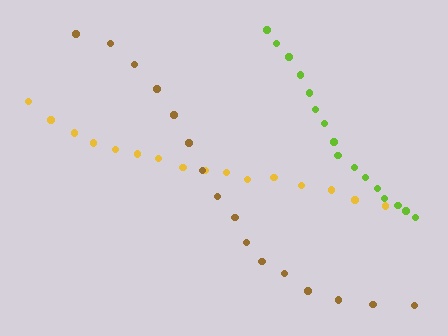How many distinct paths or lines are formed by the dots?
There are 3 distinct paths.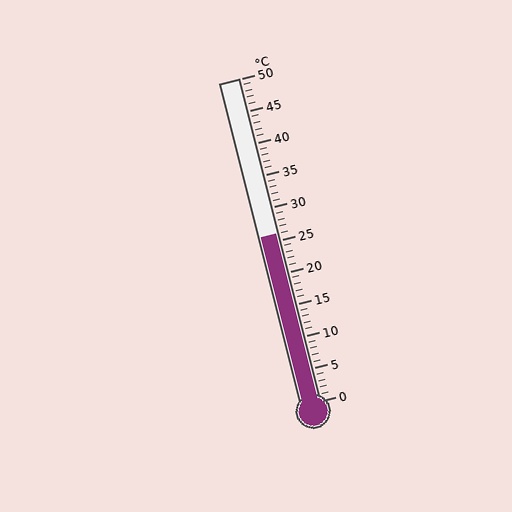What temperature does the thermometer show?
The thermometer shows approximately 26°C.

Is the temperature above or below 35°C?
The temperature is below 35°C.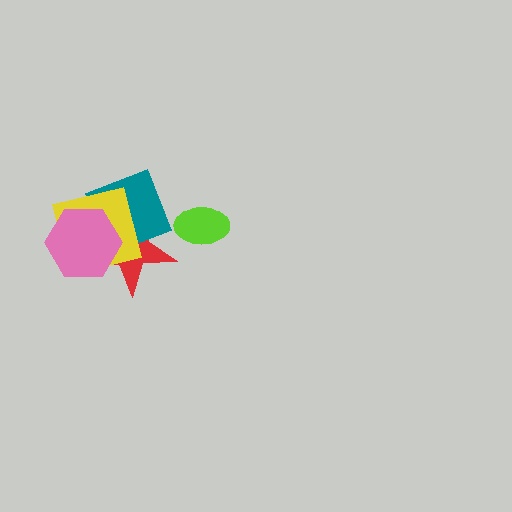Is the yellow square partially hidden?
Yes, it is partially covered by another shape.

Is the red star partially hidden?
Yes, it is partially covered by another shape.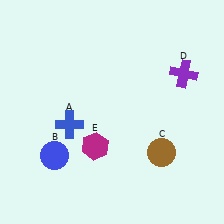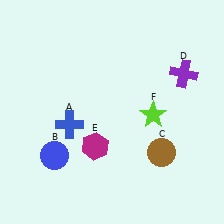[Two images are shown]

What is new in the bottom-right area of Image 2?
A lime star (F) was added in the bottom-right area of Image 2.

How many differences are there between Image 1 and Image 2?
There is 1 difference between the two images.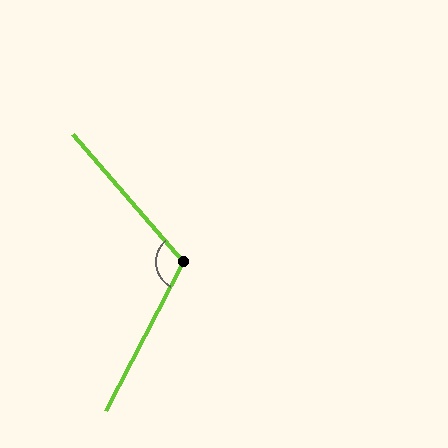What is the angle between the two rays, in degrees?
Approximately 112 degrees.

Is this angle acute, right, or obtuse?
It is obtuse.